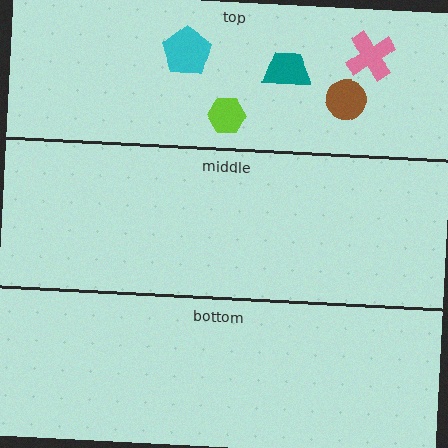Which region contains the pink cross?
The top region.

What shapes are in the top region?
The teal trapezoid, the brown circle, the pink cross, the cyan pentagon, the lime hexagon.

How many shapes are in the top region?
5.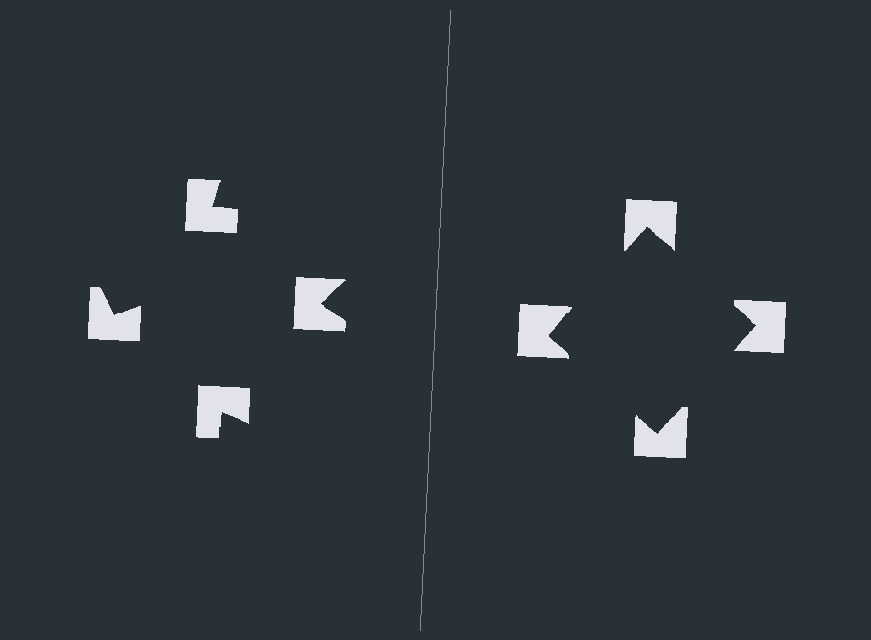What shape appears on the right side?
An illusory square.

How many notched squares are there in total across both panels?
8 — 4 on each side.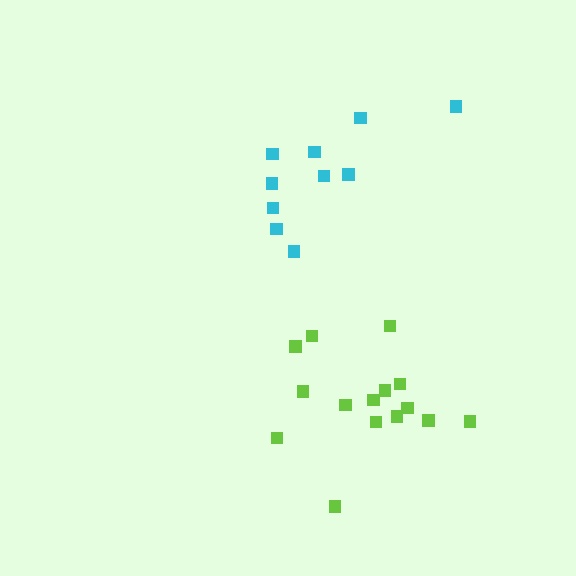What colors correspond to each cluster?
The clusters are colored: lime, cyan.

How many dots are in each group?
Group 1: 15 dots, Group 2: 10 dots (25 total).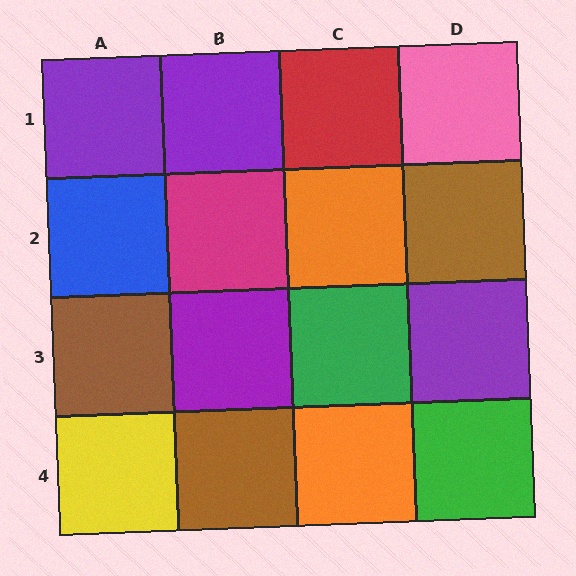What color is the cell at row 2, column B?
Magenta.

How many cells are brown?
3 cells are brown.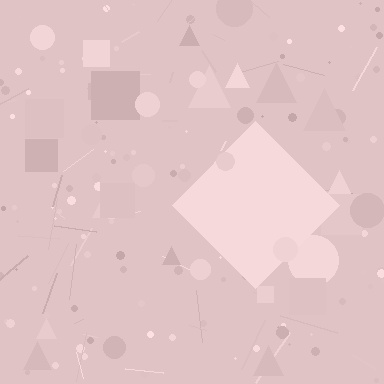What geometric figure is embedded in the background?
A diamond is embedded in the background.